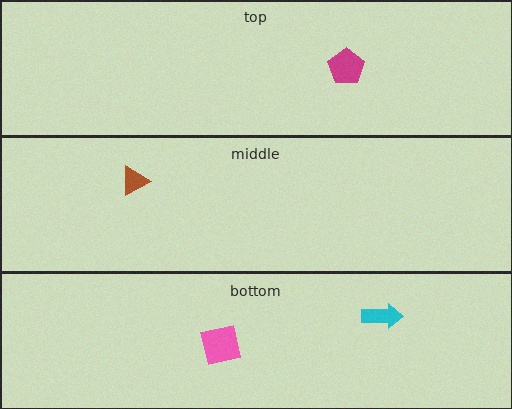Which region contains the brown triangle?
The middle region.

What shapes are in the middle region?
The brown triangle.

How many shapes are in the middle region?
1.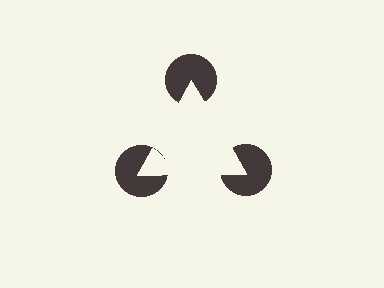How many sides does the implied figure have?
3 sides.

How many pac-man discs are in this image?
There are 3 — one at each vertex of the illusory triangle.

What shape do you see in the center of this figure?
An illusory triangle — its edges are inferred from the aligned wedge cuts in the pac-man discs, not physically drawn.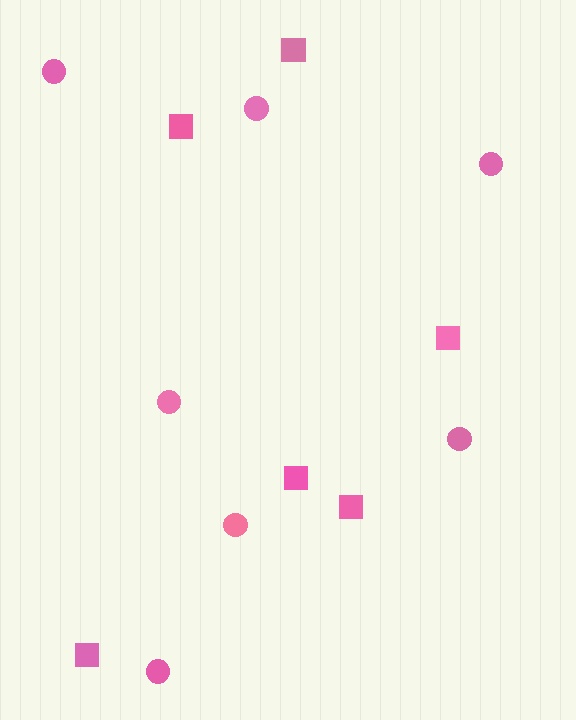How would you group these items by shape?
There are 2 groups: one group of squares (6) and one group of circles (7).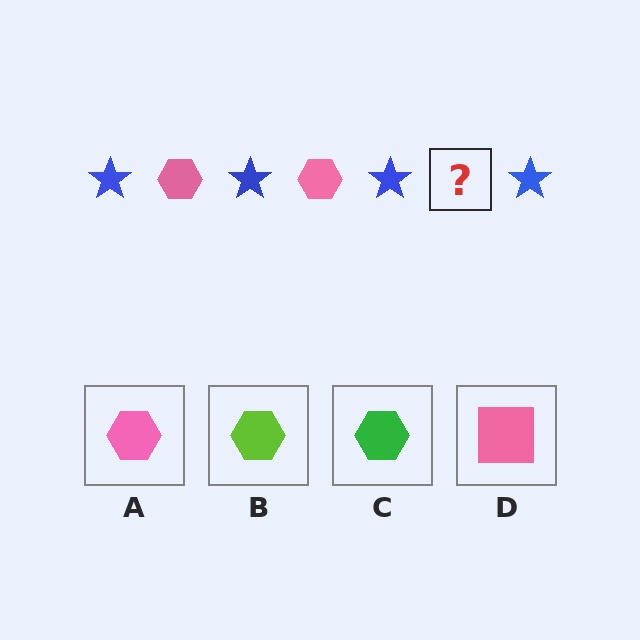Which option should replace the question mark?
Option A.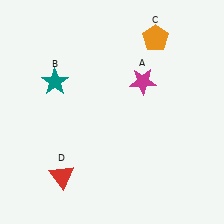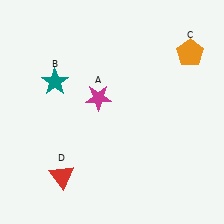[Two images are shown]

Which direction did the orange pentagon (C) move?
The orange pentagon (C) moved right.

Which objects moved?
The objects that moved are: the magenta star (A), the orange pentagon (C).